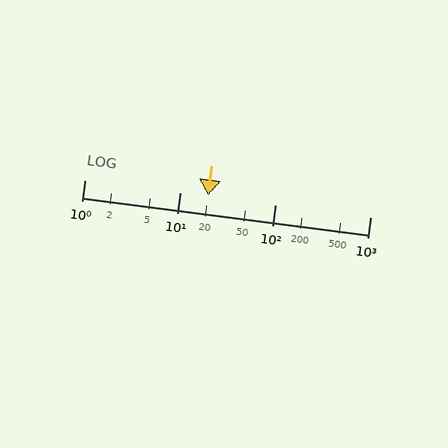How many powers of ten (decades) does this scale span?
The scale spans 3 decades, from 1 to 1000.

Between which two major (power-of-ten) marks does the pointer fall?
The pointer is between 10 and 100.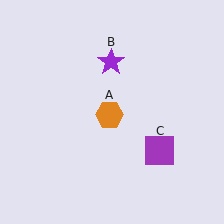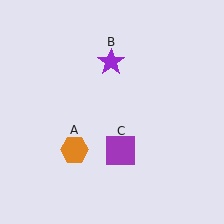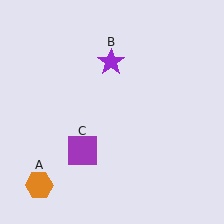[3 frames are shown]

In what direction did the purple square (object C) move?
The purple square (object C) moved left.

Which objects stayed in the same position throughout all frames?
Purple star (object B) remained stationary.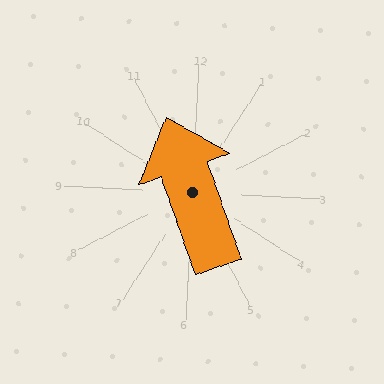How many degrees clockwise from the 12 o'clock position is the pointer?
Approximately 338 degrees.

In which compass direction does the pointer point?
North.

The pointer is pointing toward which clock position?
Roughly 11 o'clock.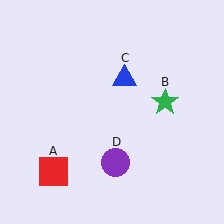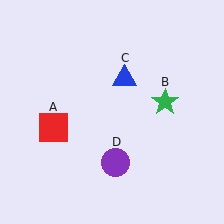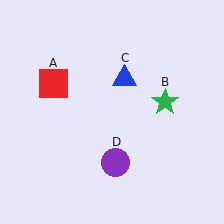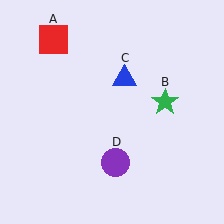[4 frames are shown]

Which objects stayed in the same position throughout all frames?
Green star (object B) and blue triangle (object C) and purple circle (object D) remained stationary.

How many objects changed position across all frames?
1 object changed position: red square (object A).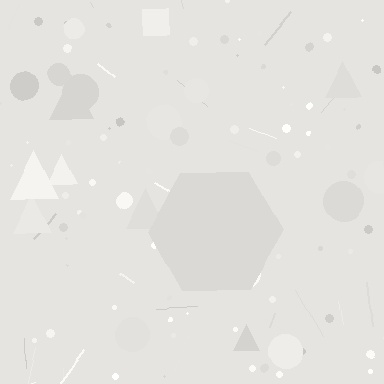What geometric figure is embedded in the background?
A hexagon is embedded in the background.